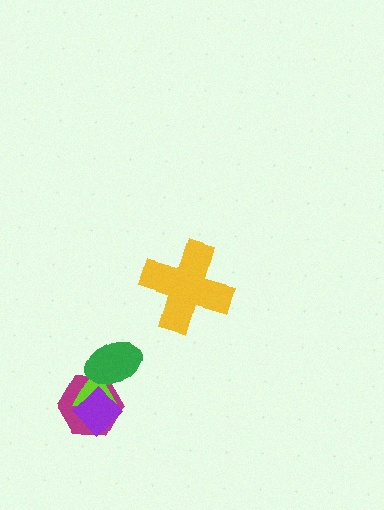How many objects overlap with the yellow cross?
0 objects overlap with the yellow cross.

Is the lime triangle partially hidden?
Yes, it is partially covered by another shape.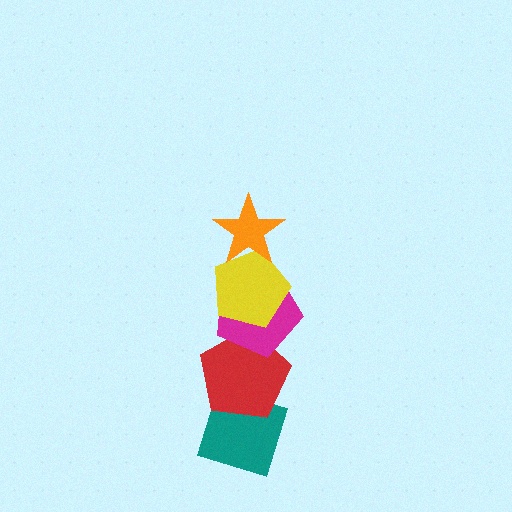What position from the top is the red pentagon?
The red pentagon is 4th from the top.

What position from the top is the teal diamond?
The teal diamond is 5th from the top.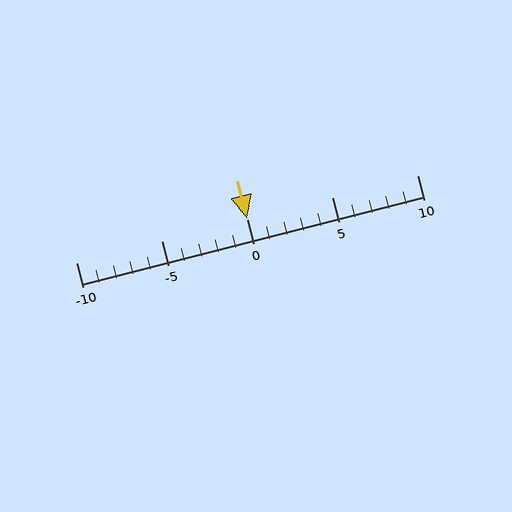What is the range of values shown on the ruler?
The ruler shows values from -10 to 10.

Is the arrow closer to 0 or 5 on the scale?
The arrow is closer to 0.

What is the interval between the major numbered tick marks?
The major tick marks are spaced 5 units apart.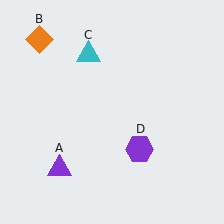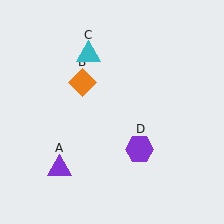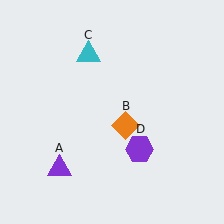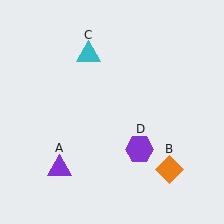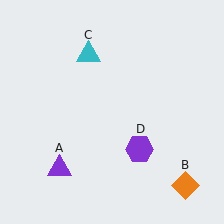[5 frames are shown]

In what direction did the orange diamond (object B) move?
The orange diamond (object B) moved down and to the right.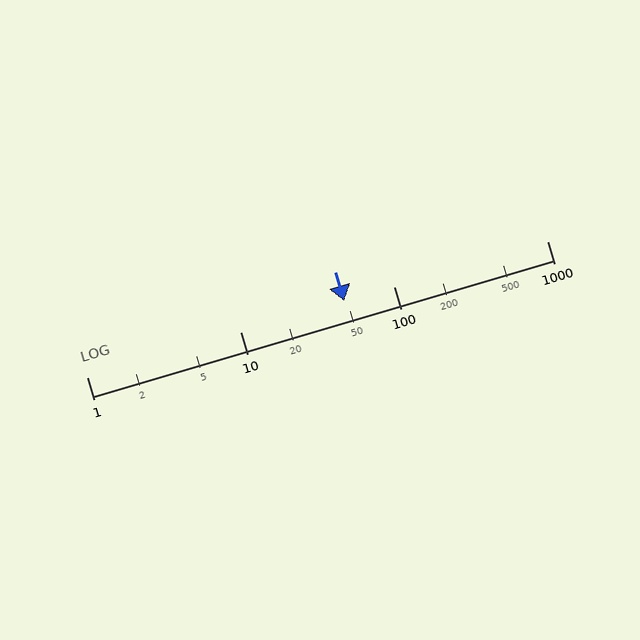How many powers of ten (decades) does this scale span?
The scale spans 3 decades, from 1 to 1000.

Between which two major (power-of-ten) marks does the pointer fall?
The pointer is between 10 and 100.